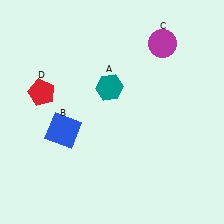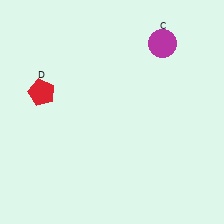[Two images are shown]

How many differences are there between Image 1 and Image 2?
There are 2 differences between the two images.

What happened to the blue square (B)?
The blue square (B) was removed in Image 2. It was in the bottom-left area of Image 1.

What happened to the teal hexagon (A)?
The teal hexagon (A) was removed in Image 2. It was in the top-left area of Image 1.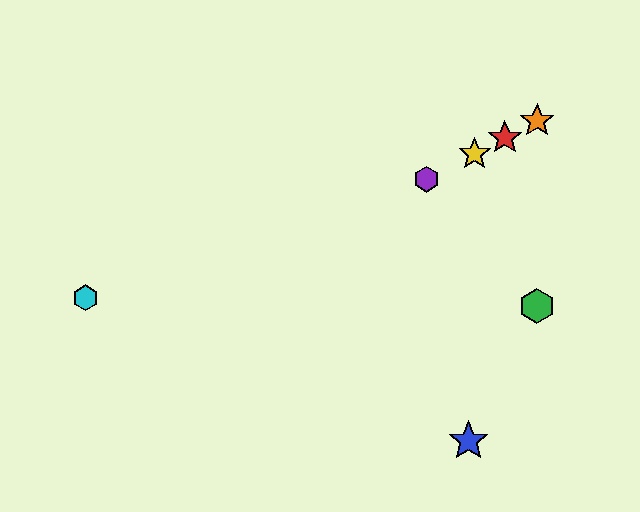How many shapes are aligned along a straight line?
4 shapes (the red star, the yellow star, the purple hexagon, the orange star) are aligned along a straight line.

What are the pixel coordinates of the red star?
The red star is at (505, 138).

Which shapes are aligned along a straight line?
The red star, the yellow star, the purple hexagon, the orange star are aligned along a straight line.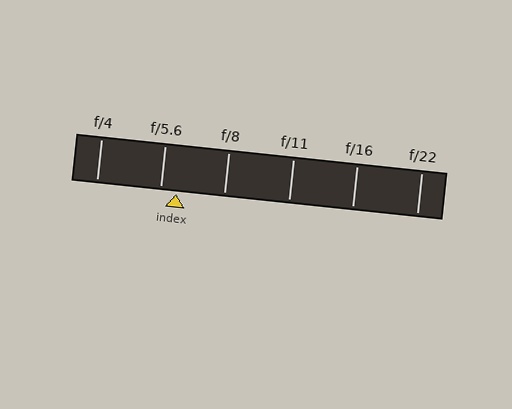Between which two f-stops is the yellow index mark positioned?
The index mark is between f/5.6 and f/8.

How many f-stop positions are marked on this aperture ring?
There are 6 f-stop positions marked.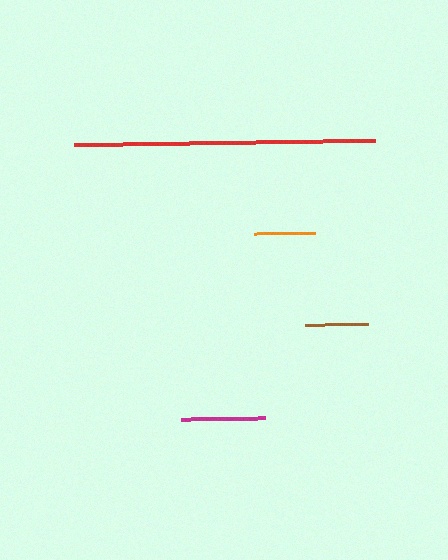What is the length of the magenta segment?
The magenta segment is approximately 84 pixels long.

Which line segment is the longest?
The red line is the longest at approximately 301 pixels.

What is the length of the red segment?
The red segment is approximately 301 pixels long.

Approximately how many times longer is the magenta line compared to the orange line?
The magenta line is approximately 1.4 times the length of the orange line.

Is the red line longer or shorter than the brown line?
The red line is longer than the brown line.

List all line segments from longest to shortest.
From longest to shortest: red, magenta, brown, orange.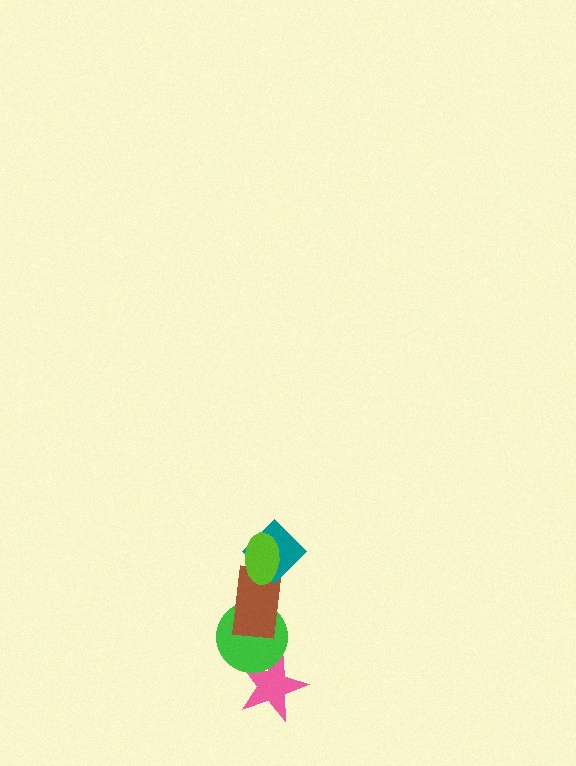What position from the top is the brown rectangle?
The brown rectangle is 3rd from the top.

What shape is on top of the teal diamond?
The lime ellipse is on top of the teal diamond.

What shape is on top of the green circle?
The brown rectangle is on top of the green circle.